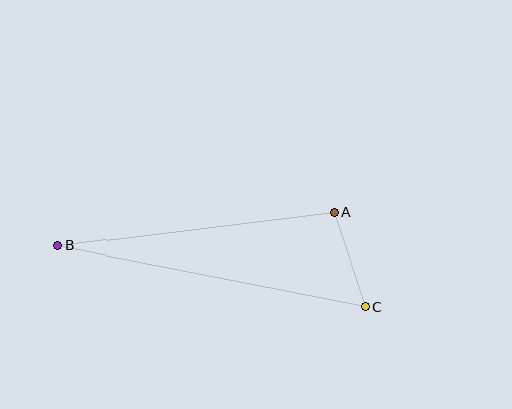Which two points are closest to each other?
Points A and C are closest to each other.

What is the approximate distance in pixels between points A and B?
The distance between A and B is approximately 279 pixels.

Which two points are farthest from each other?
Points B and C are farthest from each other.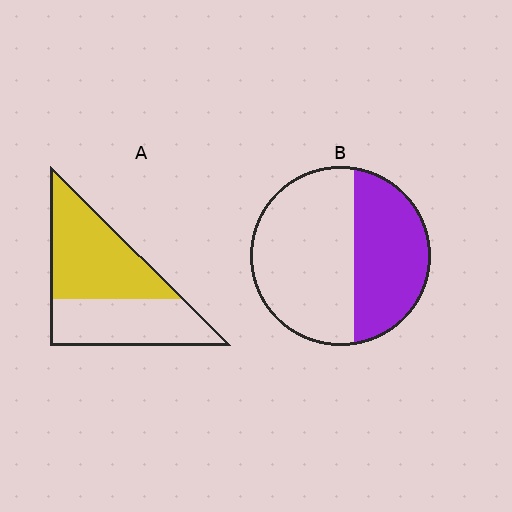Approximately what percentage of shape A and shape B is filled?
A is approximately 55% and B is approximately 40%.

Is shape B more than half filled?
No.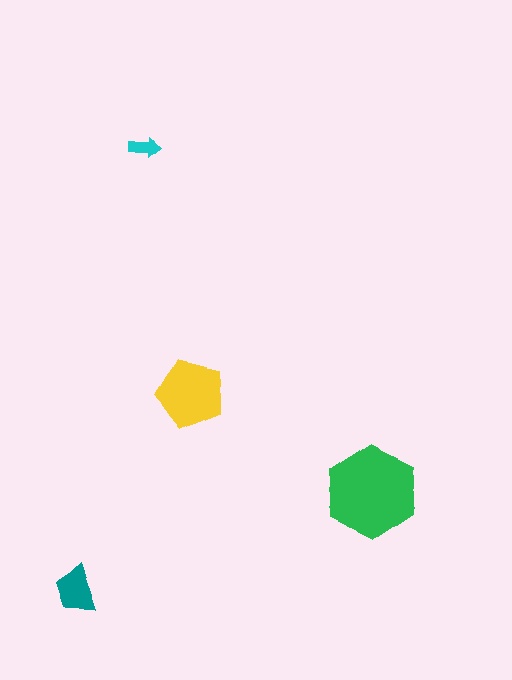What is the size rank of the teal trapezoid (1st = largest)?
3rd.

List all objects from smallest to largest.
The cyan arrow, the teal trapezoid, the yellow pentagon, the green hexagon.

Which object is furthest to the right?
The green hexagon is rightmost.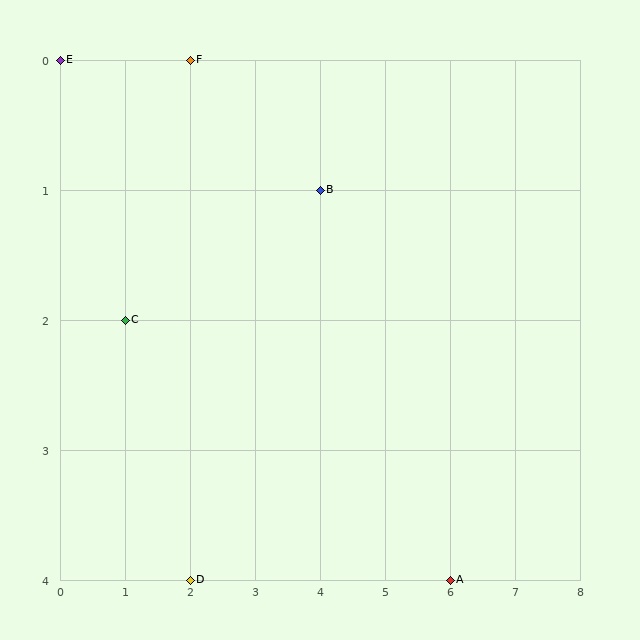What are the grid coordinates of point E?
Point E is at grid coordinates (0, 0).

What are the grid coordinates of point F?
Point F is at grid coordinates (2, 0).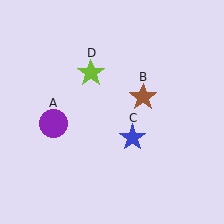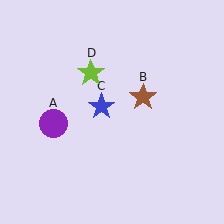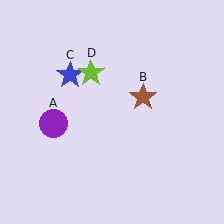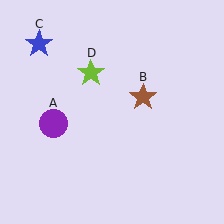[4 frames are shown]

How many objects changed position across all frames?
1 object changed position: blue star (object C).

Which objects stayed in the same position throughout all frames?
Purple circle (object A) and brown star (object B) and lime star (object D) remained stationary.